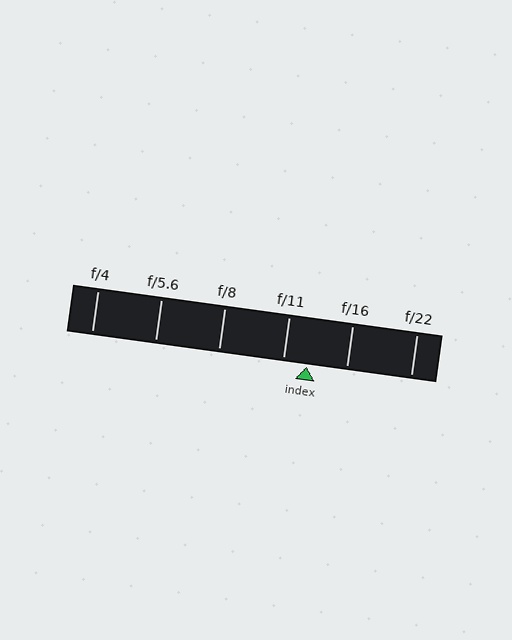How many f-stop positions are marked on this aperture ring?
There are 6 f-stop positions marked.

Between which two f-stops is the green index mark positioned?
The index mark is between f/11 and f/16.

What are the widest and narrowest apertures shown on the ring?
The widest aperture shown is f/4 and the narrowest is f/22.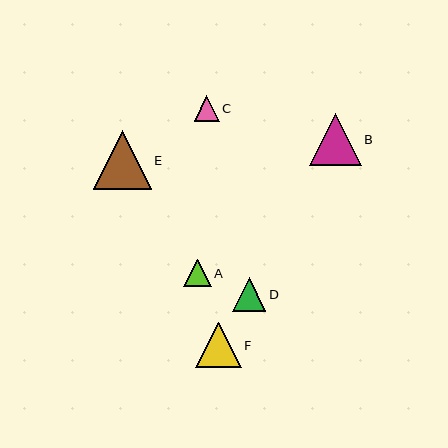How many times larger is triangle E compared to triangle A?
Triangle E is approximately 2.1 times the size of triangle A.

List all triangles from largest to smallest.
From largest to smallest: E, B, F, D, A, C.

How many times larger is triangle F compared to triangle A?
Triangle F is approximately 1.7 times the size of triangle A.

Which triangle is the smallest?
Triangle C is the smallest with a size of approximately 25 pixels.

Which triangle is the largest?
Triangle E is the largest with a size of approximately 58 pixels.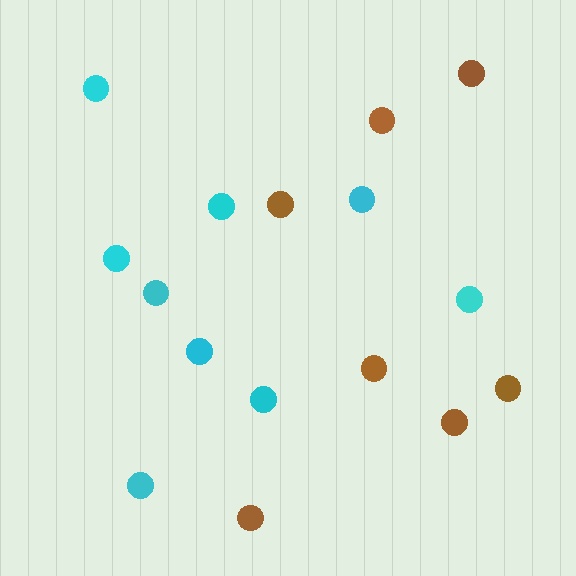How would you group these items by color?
There are 2 groups: one group of brown circles (7) and one group of cyan circles (9).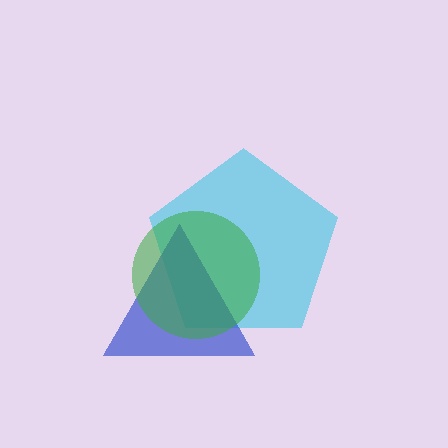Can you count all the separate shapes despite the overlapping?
Yes, there are 3 separate shapes.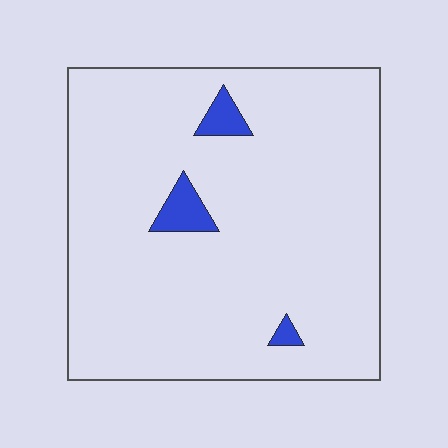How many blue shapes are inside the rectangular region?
3.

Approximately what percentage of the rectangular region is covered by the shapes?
Approximately 5%.